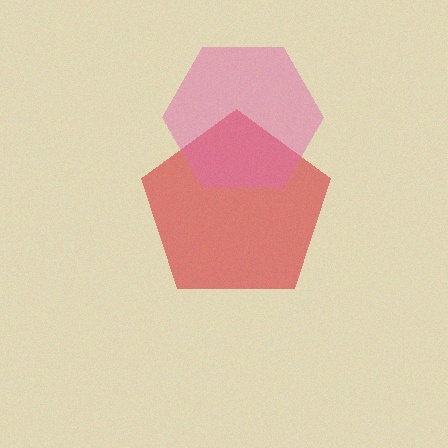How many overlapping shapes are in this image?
There are 2 overlapping shapes in the image.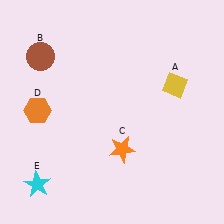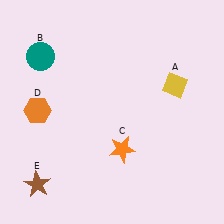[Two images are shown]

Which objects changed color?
B changed from brown to teal. E changed from cyan to brown.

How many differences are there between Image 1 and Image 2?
There are 2 differences between the two images.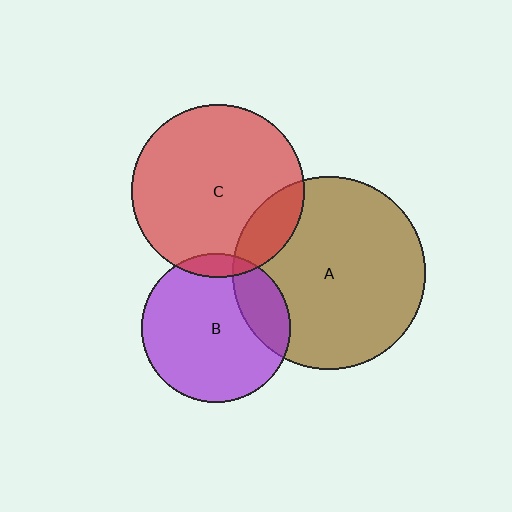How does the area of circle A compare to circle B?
Approximately 1.7 times.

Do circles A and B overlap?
Yes.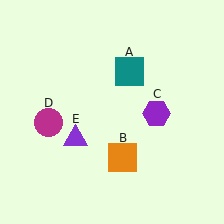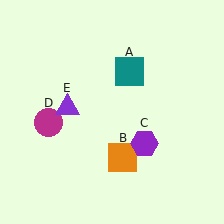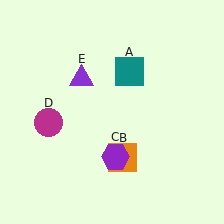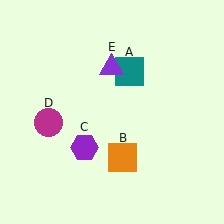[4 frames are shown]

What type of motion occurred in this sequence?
The purple hexagon (object C), purple triangle (object E) rotated clockwise around the center of the scene.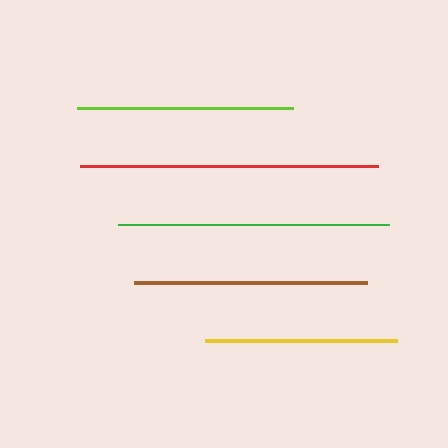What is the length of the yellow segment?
The yellow segment is approximately 192 pixels long.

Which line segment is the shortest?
The yellow line is the shortest at approximately 192 pixels.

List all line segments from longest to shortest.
From longest to shortest: red, green, brown, lime, yellow.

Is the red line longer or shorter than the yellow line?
The red line is longer than the yellow line.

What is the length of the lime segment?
The lime segment is approximately 216 pixels long.